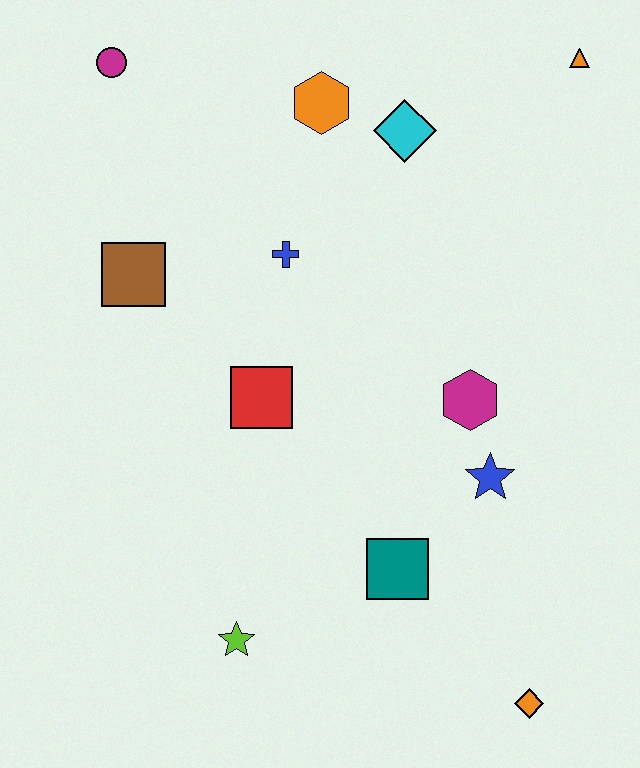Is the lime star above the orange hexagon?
No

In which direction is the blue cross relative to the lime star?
The blue cross is above the lime star.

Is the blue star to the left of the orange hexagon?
No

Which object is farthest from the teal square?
The magenta circle is farthest from the teal square.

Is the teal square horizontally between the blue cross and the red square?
No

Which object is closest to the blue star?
The magenta hexagon is closest to the blue star.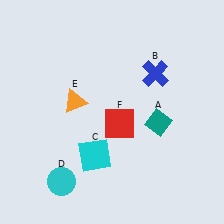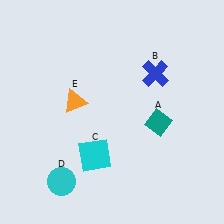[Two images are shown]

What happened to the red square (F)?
The red square (F) was removed in Image 2. It was in the bottom-right area of Image 1.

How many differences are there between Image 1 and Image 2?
There is 1 difference between the two images.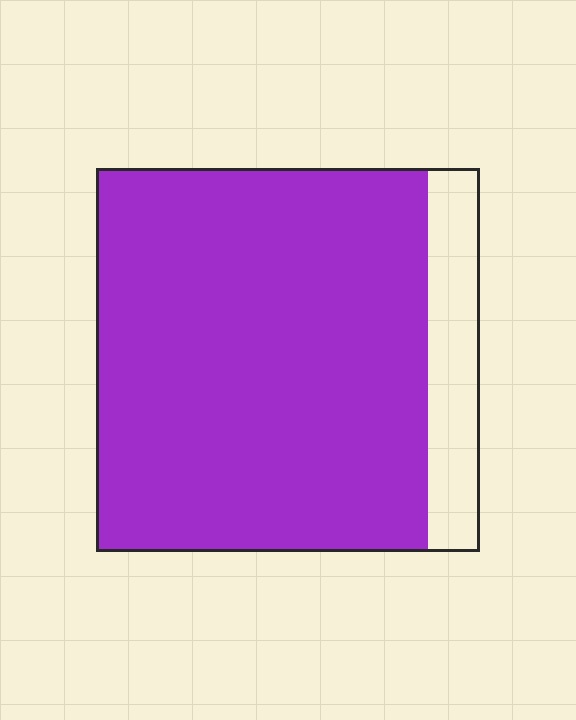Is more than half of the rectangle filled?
Yes.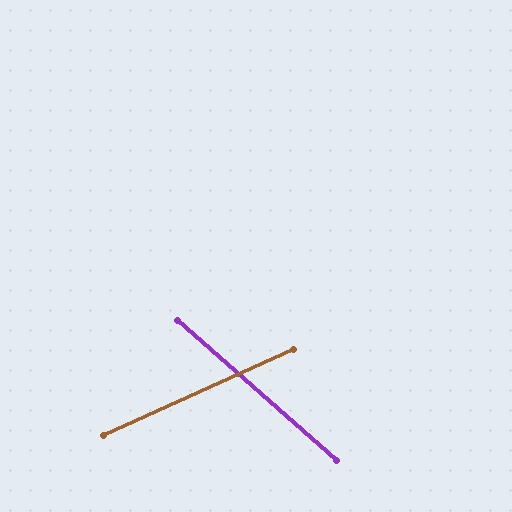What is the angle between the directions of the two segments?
Approximately 66 degrees.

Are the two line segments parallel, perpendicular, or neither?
Neither parallel nor perpendicular — they differ by about 66°.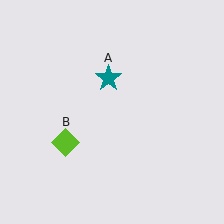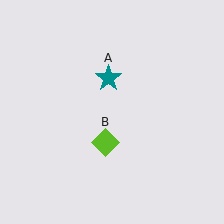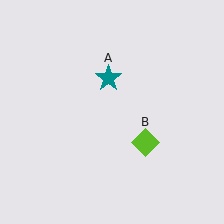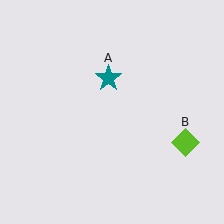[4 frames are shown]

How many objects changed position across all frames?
1 object changed position: lime diamond (object B).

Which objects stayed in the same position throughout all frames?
Teal star (object A) remained stationary.